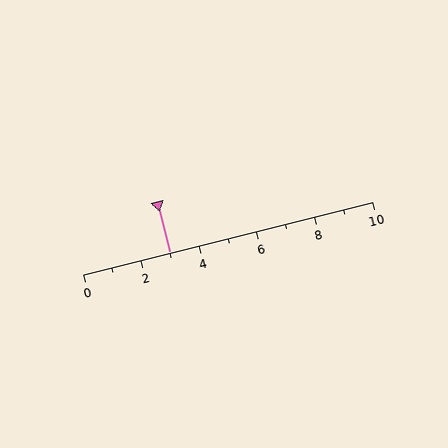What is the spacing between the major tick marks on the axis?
The major ticks are spaced 2 apart.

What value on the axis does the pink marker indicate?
The marker indicates approximately 3.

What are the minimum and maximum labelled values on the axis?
The axis runs from 0 to 10.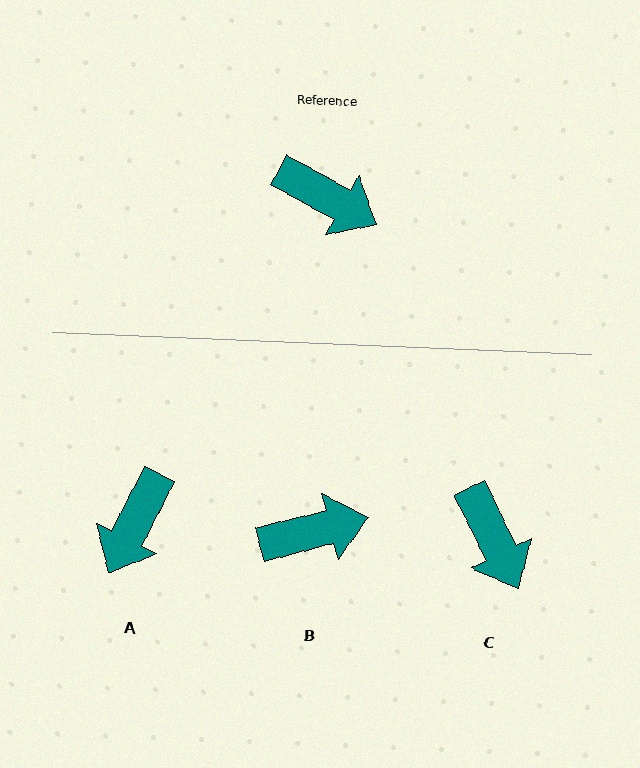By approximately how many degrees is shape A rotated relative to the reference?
Approximately 88 degrees clockwise.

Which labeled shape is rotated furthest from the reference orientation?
A, about 88 degrees away.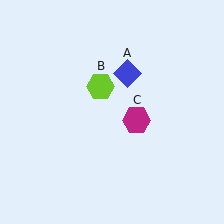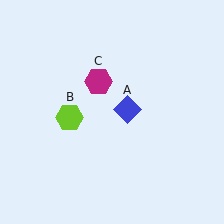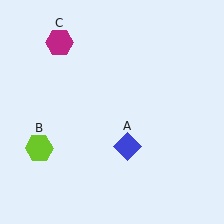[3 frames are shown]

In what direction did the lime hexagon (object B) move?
The lime hexagon (object B) moved down and to the left.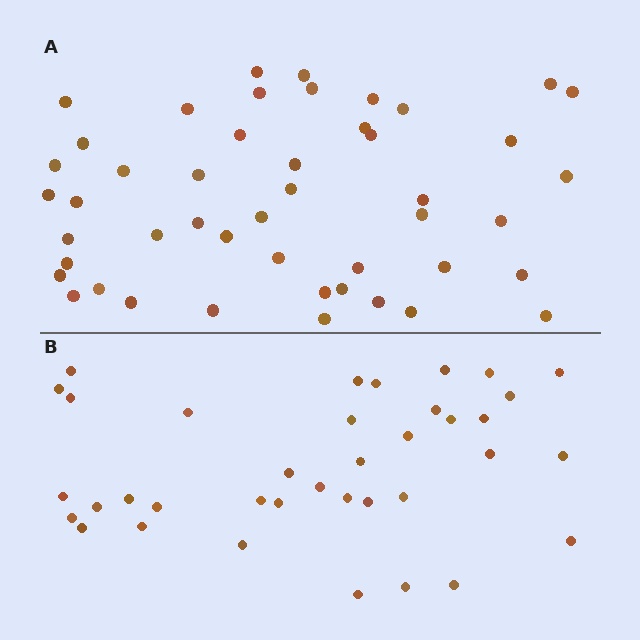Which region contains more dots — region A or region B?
Region A (the top region) has more dots.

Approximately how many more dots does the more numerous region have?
Region A has roughly 10 or so more dots than region B.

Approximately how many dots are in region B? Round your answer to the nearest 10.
About 40 dots. (The exact count is 37, which rounds to 40.)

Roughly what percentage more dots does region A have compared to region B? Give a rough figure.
About 25% more.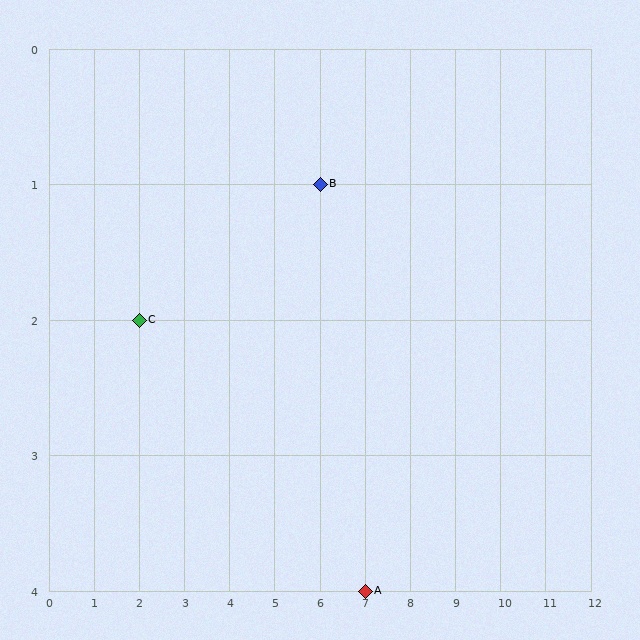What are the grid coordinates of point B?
Point B is at grid coordinates (6, 1).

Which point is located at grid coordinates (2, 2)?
Point C is at (2, 2).